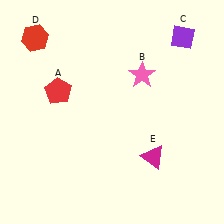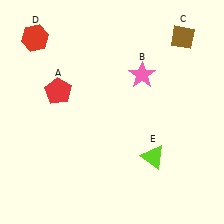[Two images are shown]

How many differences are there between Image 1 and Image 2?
There are 2 differences between the two images.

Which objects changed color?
C changed from purple to brown. E changed from magenta to lime.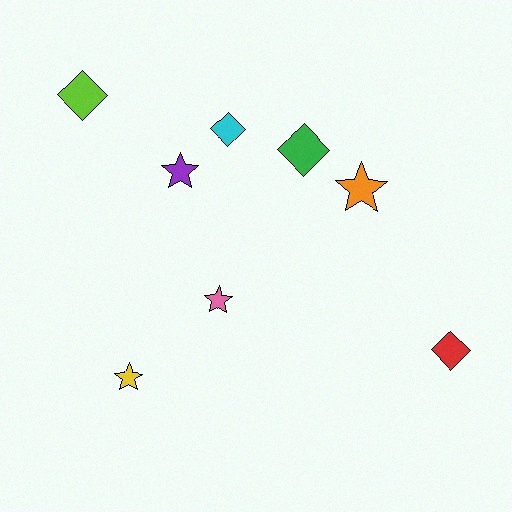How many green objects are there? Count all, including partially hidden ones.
There is 1 green object.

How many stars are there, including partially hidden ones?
There are 4 stars.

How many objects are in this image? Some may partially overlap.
There are 8 objects.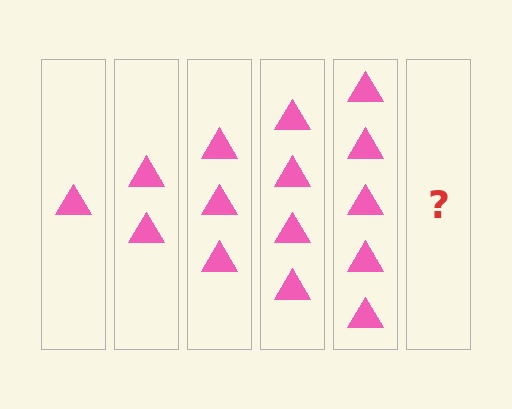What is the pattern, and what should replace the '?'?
The pattern is that each step adds one more triangle. The '?' should be 6 triangles.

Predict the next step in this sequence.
The next step is 6 triangles.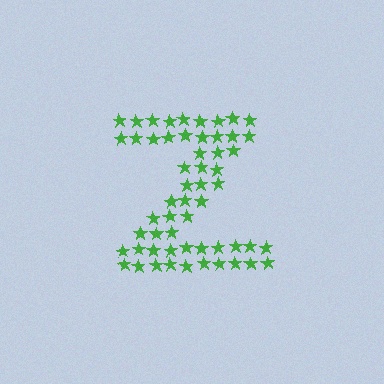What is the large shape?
The large shape is the letter Z.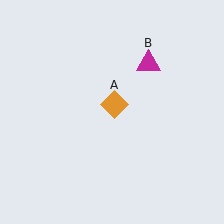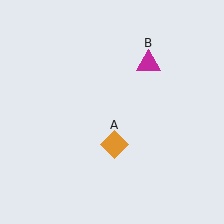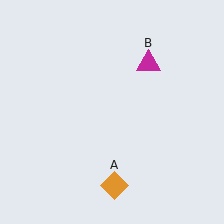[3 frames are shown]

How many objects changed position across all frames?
1 object changed position: orange diamond (object A).